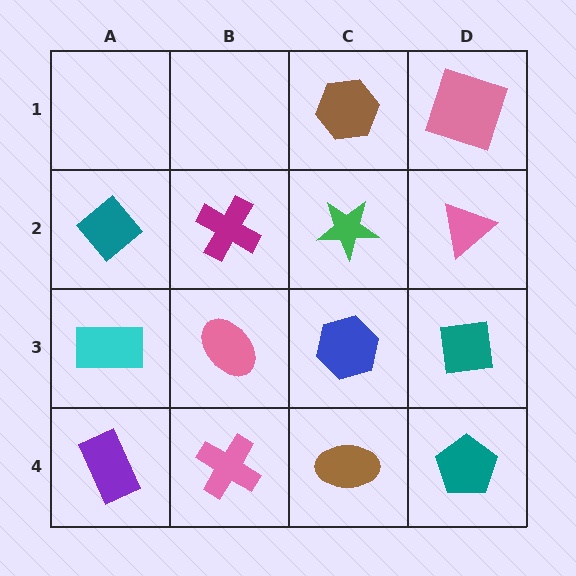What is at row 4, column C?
A brown ellipse.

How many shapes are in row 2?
4 shapes.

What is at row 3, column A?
A cyan rectangle.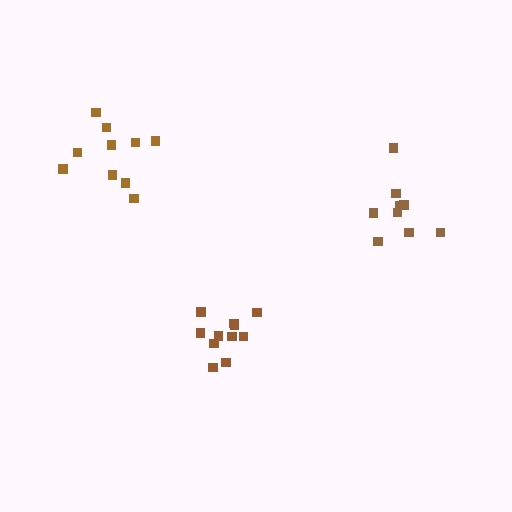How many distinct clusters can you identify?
There are 3 distinct clusters.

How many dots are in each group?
Group 1: 9 dots, Group 2: 10 dots, Group 3: 11 dots (30 total).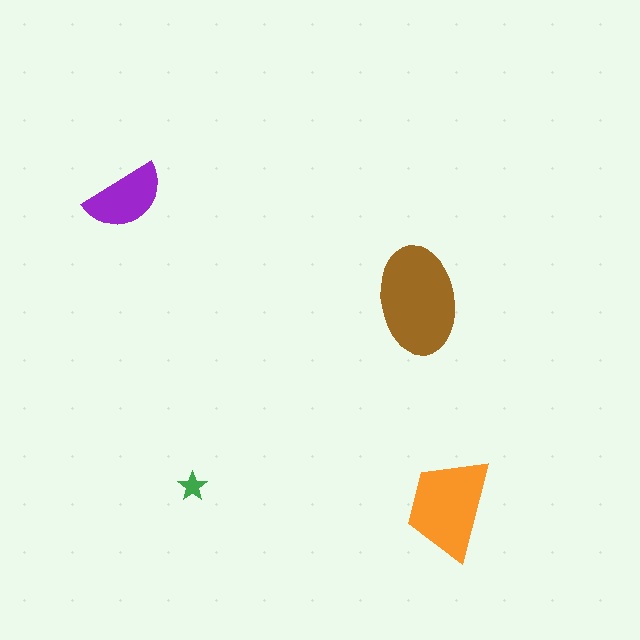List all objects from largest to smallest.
The brown ellipse, the orange trapezoid, the purple semicircle, the green star.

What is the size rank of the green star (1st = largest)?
4th.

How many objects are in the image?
There are 4 objects in the image.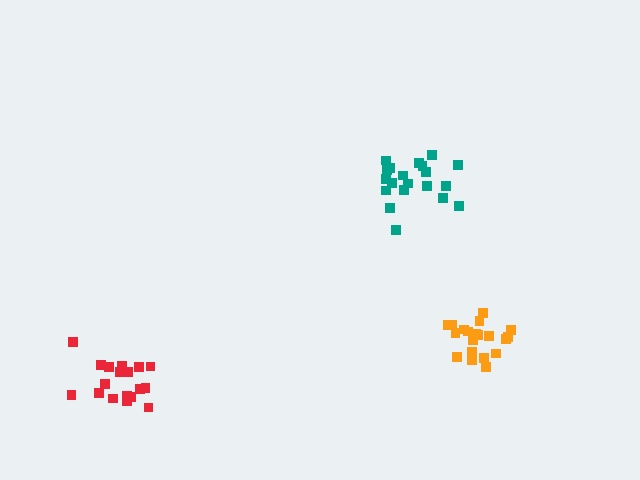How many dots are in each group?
Group 1: 20 dots, Group 2: 20 dots, Group 3: 18 dots (58 total).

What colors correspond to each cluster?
The clusters are colored: orange, teal, red.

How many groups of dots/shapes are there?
There are 3 groups.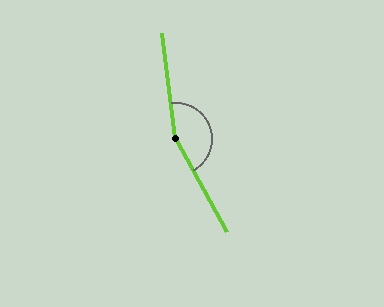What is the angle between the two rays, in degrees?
Approximately 158 degrees.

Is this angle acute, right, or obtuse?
It is obtuse.